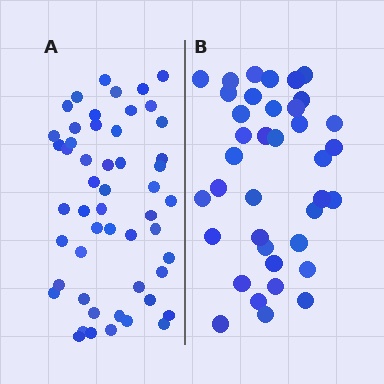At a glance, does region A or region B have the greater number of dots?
Region A (the left region) has more dots.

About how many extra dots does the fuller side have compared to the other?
Region A has approximately 15 more dots than region B.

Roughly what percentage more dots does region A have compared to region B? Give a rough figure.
About 35% more.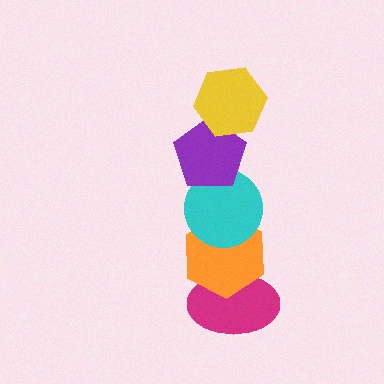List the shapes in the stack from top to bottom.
From top to bottom: the yellow hexagon, the purple pentagon, the cyan circle, the orange hexagon, the magenta ellipse.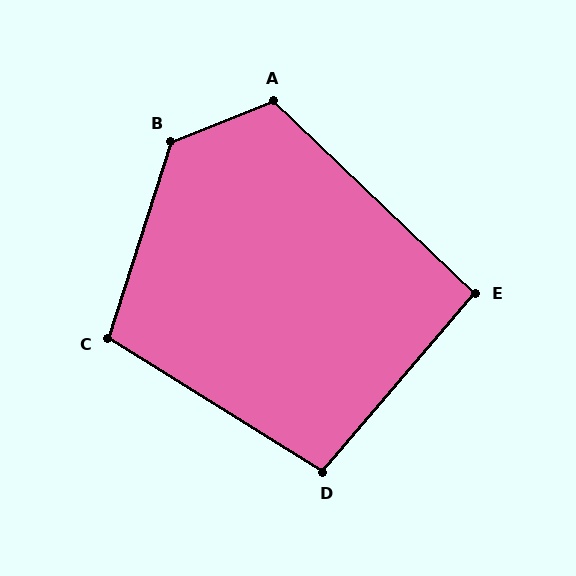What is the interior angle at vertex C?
Approximately 104 degrees (obtuse).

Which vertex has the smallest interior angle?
E, at approximately 93 degrees.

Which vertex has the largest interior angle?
B, at approximately 129 degrees.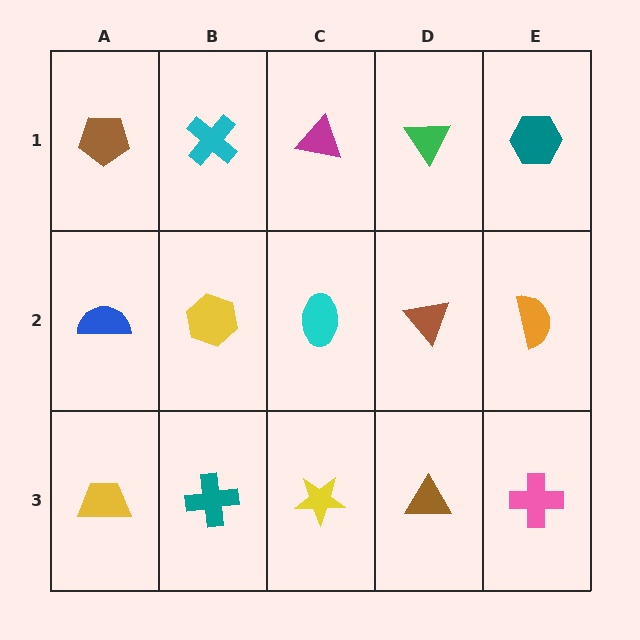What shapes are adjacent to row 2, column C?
A magenta triangle (row 1, column C), a yellow star (row 3, column C), a yellow hexagon (row 2, column B), a brown triangle (row 2, column D).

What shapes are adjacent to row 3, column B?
A yellow hexagon (row 2, column B), a yellow trapezoid (row 3, column A), a yellow star (row 3, column C).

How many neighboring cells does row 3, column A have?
2.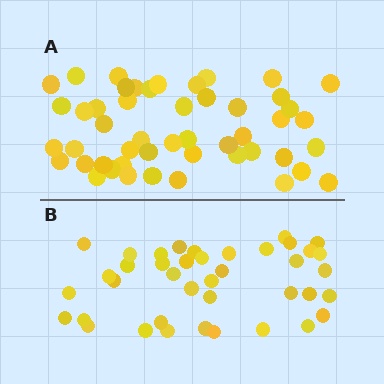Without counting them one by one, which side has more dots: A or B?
Region A (the top region) has more dots.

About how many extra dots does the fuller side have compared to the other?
Region A has roughly 8 or so more dots than region B.